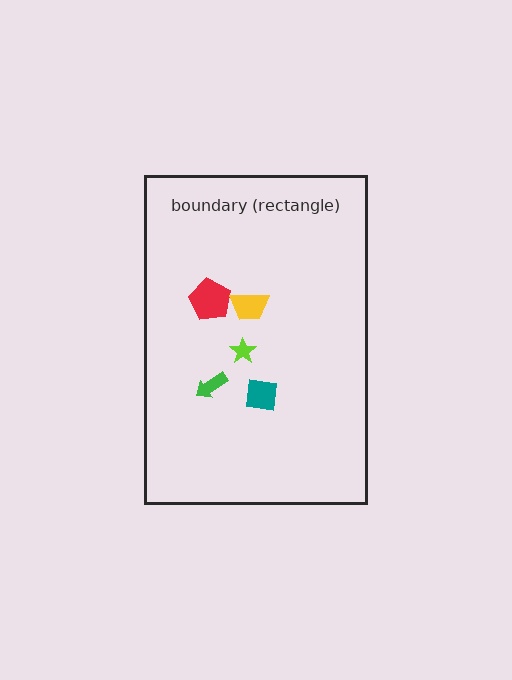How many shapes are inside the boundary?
5 inside, 0 outside.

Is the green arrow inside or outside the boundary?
Inside.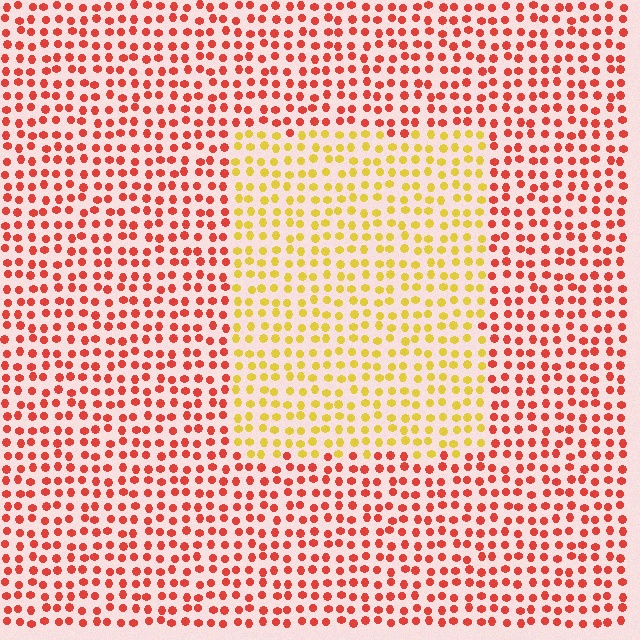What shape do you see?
I see a rectangle.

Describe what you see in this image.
The image is filled with small red elements in a uniform arrangement. A rectangle-shaped region is visible where the elements are tinted to a slightly different hue, forming a subtle color boundary.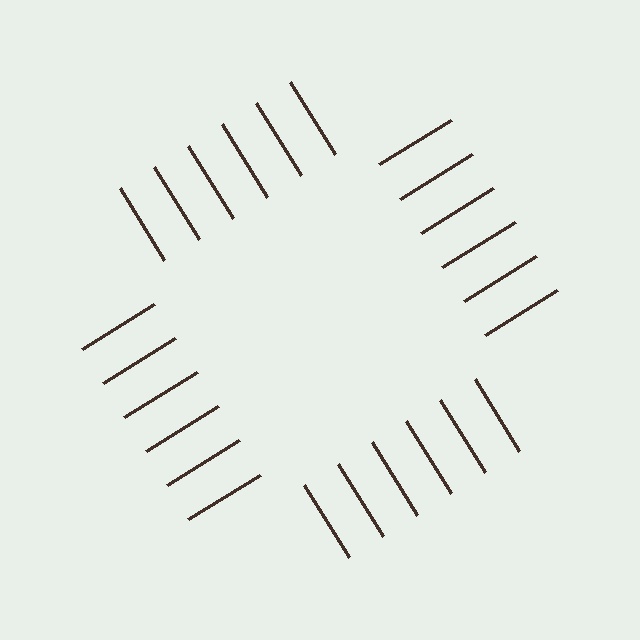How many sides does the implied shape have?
4 sides — the line-ends trace a square.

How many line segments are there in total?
24 — 6 along each of the 4 edges.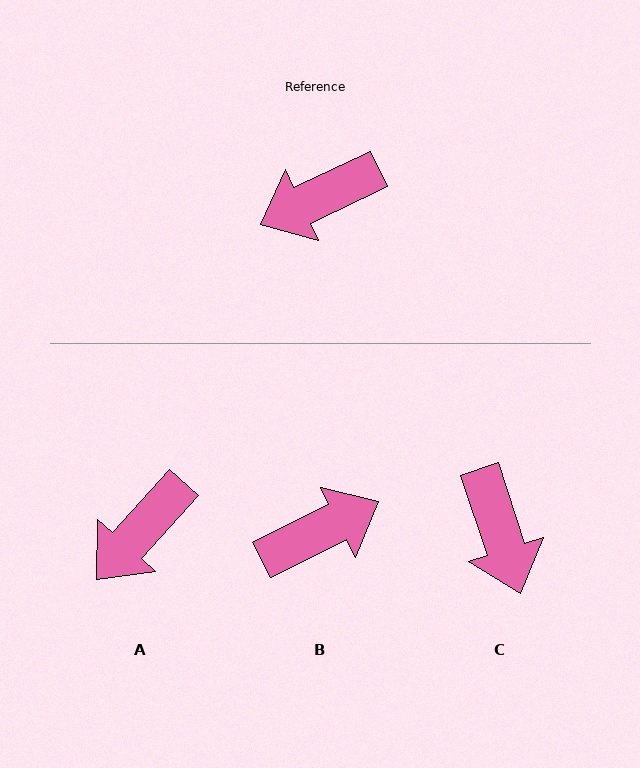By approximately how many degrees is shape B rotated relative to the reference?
Approximately 179 degrees clockwise.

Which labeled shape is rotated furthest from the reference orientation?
B, about 179 degrees away.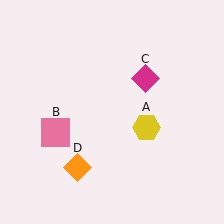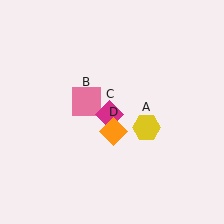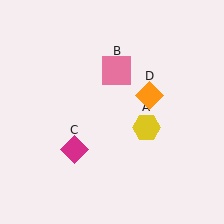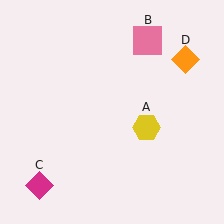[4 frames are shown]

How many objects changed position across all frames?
3 objects changed position: pink square (object B), magenta diamond (object C), orange diamond (object D).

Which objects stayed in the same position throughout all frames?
Yellow hexagon (object A) remained stationary.